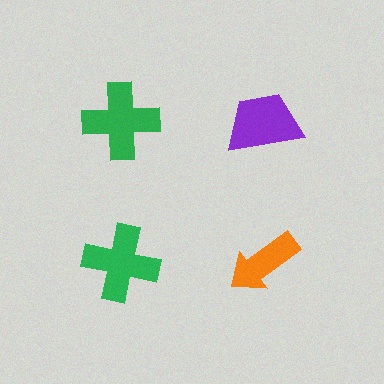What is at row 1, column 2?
A purple trapezoid.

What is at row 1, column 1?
A green cross.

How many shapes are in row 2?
2 shapes.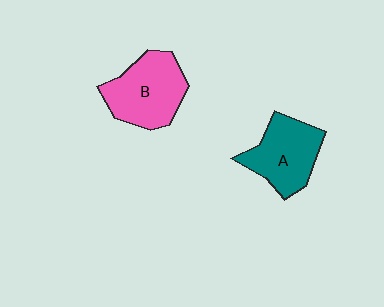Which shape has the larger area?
Shape B (pink).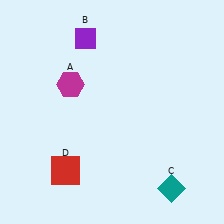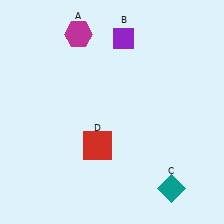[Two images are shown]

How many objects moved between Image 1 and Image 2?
3 objects moved between the two images.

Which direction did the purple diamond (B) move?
The purple diamond (B) moved right.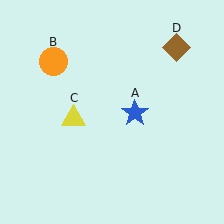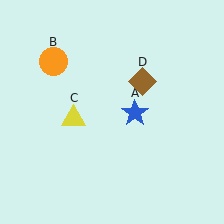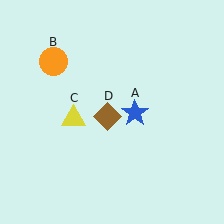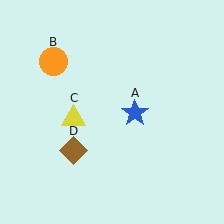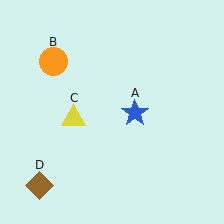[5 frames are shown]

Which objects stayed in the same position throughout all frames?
Blue star (object A) and orange circle (object B) and yellow triangle (object C) remained stationary.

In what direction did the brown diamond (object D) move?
The brown diamond (object D) moved down and to the left.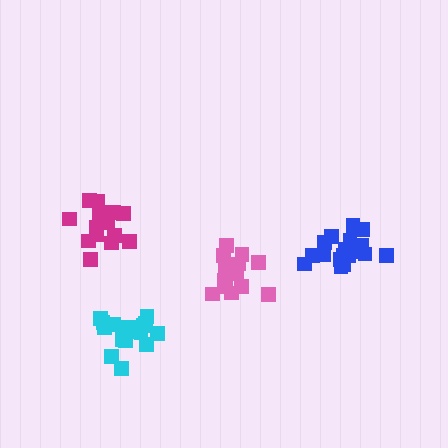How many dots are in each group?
Group 1: 15 dots, Group 2: 18 dots, Group 3: 17 dots, Group 4: 18 dots (68 total).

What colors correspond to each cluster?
The clusters are colored: pink, blue, magenta, cyan.